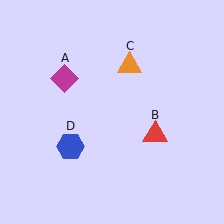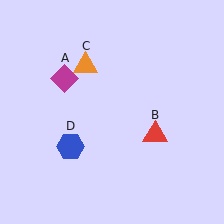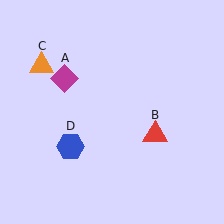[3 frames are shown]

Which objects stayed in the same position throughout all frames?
Magenta diamond (object A) and red triangle (object B) and blue hexagon (object D) remained stationary.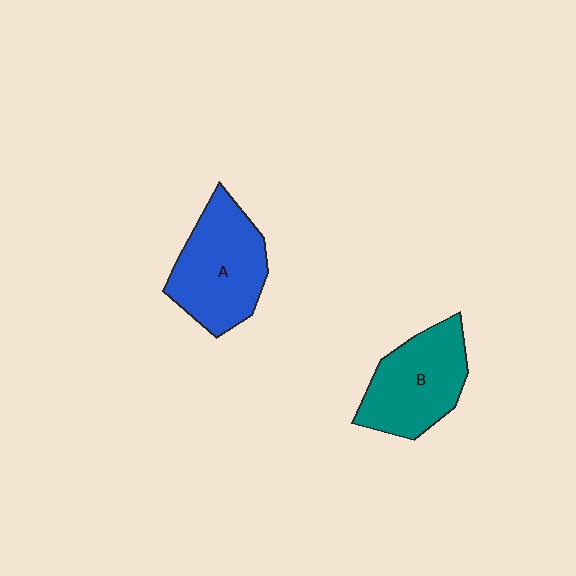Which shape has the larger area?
Shape A (blue).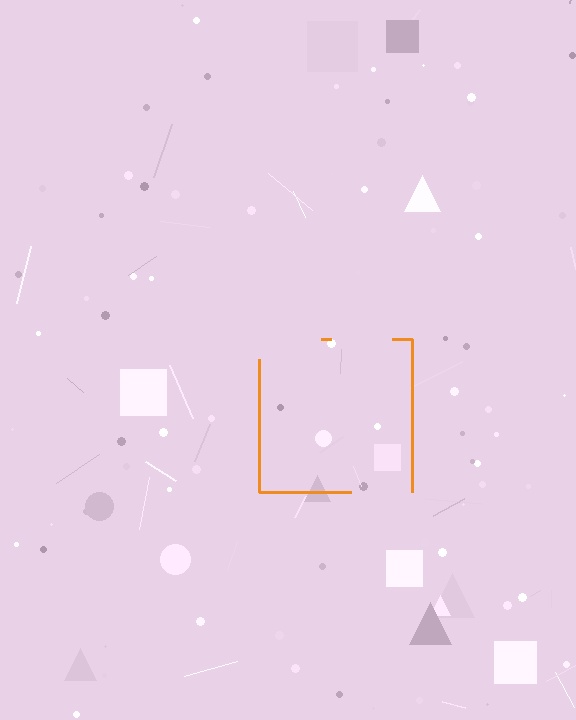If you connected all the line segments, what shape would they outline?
They would outline a square.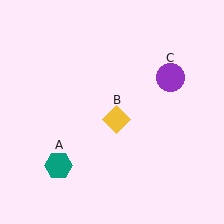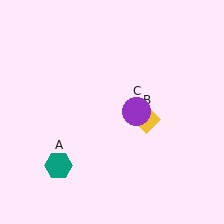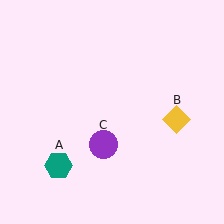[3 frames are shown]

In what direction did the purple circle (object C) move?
The purple circle (object C) moved down and to the left.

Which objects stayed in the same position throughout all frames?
Teal hexagon (object A) remained stationary.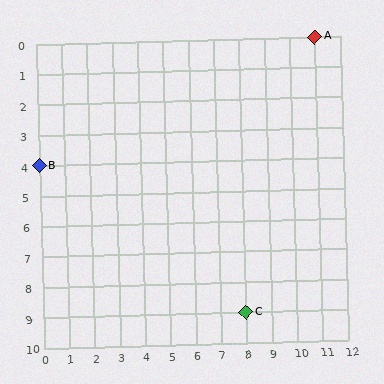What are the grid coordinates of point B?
Point B is at grid coordinates (0, 4).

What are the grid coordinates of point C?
Point C is at grid coordinates (8, 9).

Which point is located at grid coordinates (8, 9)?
Point C is at (8, 9).